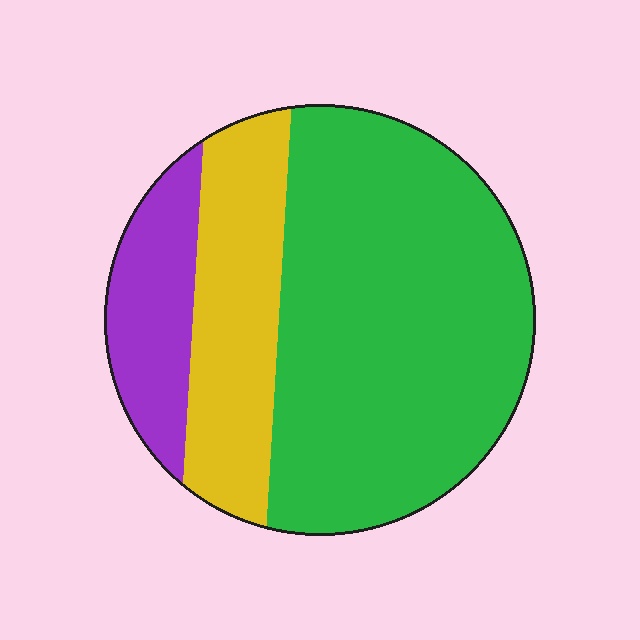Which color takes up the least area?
Purple, at roughly 15%.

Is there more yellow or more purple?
Yellow.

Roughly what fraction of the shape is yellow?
Yellow covers 23% of the shape.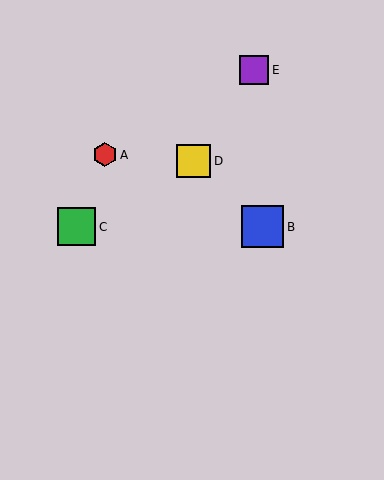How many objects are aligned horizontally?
2 objects (B, C) are aligned horizontally.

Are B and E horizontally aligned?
No, B is at y≈227 and E is at y≈70.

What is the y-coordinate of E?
Object E is at y≈70.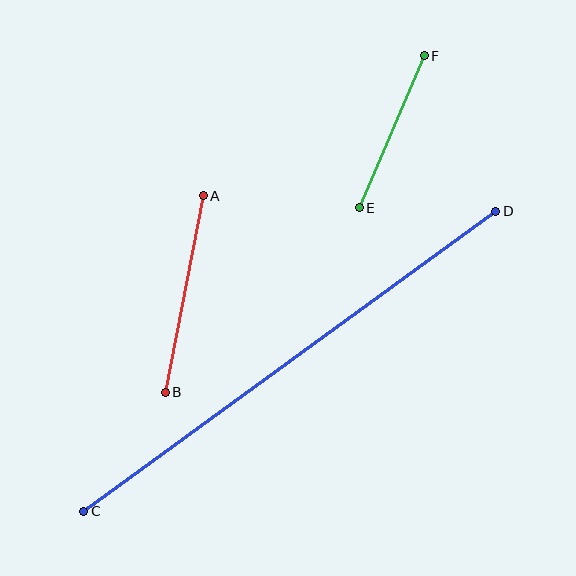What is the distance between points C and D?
The distance is approximately 510 pixels.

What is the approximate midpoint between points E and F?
The midpoint is at approximately (392, 132) pixels.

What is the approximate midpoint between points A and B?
The midpoint is at approximately (184, 294) pixels.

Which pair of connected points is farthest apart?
Points C and D are farthest apart.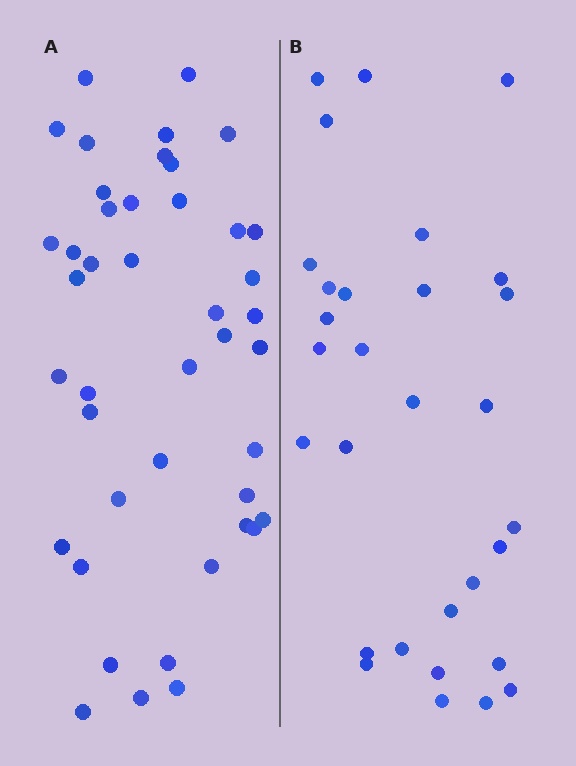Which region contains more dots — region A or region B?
Region A (the left region) has more dots.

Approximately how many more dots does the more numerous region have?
Region A has approximately 15 more dots than region B.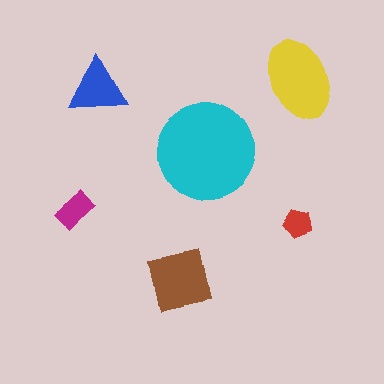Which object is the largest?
The cyan circle.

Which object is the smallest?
The red pentagon.